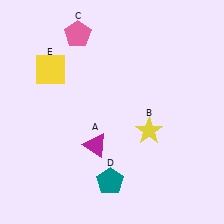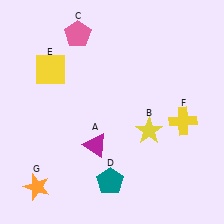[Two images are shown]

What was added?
A yellow cross (F), an orange star (G) were added in Image 2.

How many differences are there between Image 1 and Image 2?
There are 2 differences between the two images.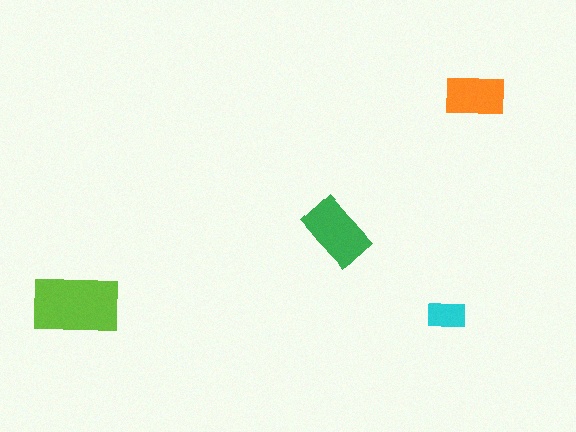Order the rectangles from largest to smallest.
the lime one, the green one, the orange one, the cyan one.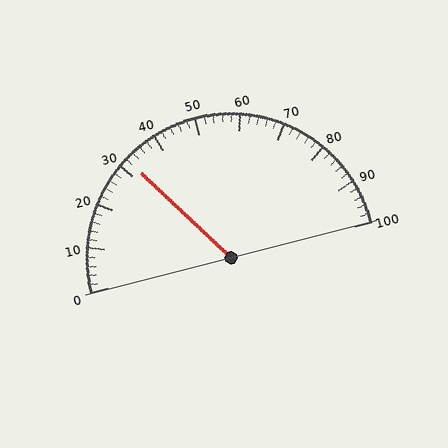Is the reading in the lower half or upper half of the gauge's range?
The reading is in the lower half of the range (0 to 100).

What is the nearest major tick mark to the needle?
The nearest major tick mark is 30.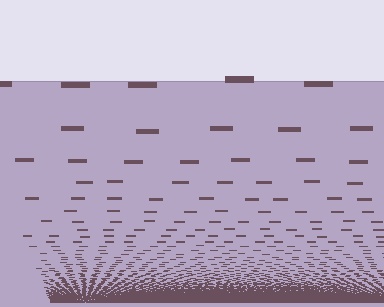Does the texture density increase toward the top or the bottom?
Density increases toward the bottom.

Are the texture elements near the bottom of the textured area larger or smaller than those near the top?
Smaller. The gradient is inverted — elements near the bottom are smaller and denser.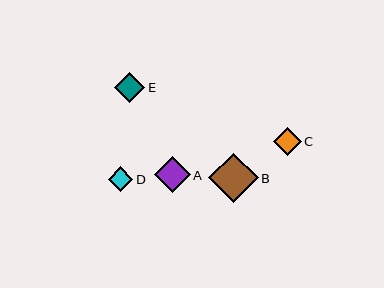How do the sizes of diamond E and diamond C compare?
Diamond E and diamond C are approximately the same size.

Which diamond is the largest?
Diamond B is the largest with a size of approximately 50 pixels.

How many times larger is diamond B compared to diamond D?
Diamond B is approximately 2.0 times the size of diamond D.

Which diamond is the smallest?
Diamond D is the smallest with a size of approximately 25 pixels.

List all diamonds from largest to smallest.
From largest to smallest: B, A, E, C, D.